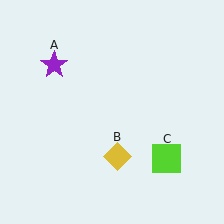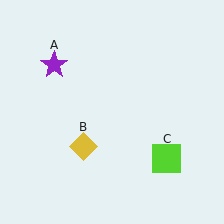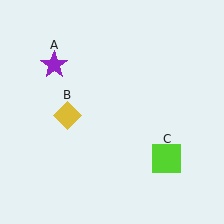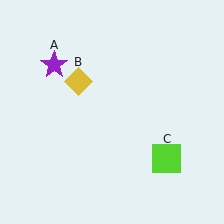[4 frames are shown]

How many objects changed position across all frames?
1 object changed position: yellow diamond (object B).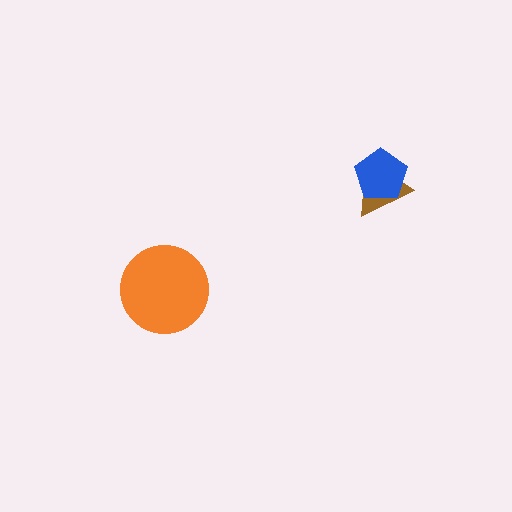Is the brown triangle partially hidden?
Yes, it is partially covered by another shape.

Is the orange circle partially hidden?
No, no other shape covers it.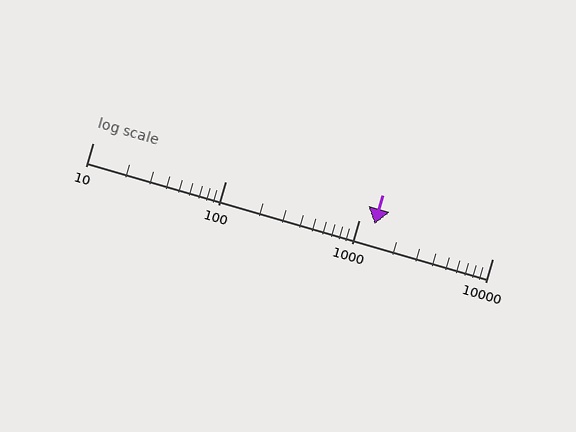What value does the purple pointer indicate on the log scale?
The pointer indicates approximately 1300.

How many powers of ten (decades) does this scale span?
The scale spans 3 decades, from 10 to 10000.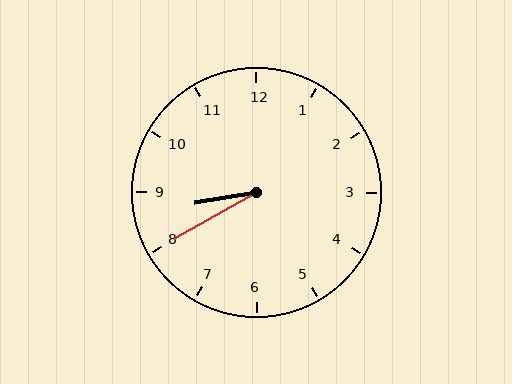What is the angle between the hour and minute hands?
Approximately 20 degrees.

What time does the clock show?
8:40.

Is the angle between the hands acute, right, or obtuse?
It is acute.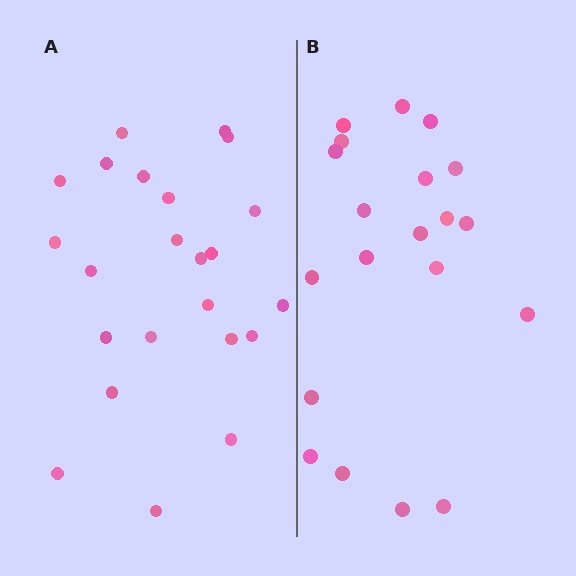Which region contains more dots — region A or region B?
Region A (the left region) has more dots.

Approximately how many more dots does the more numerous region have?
Region A has just a few more — roughly 2 or 3 more dots than region B.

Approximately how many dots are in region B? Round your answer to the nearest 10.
About 20 dots.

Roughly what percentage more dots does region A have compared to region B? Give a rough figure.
About 15% more.